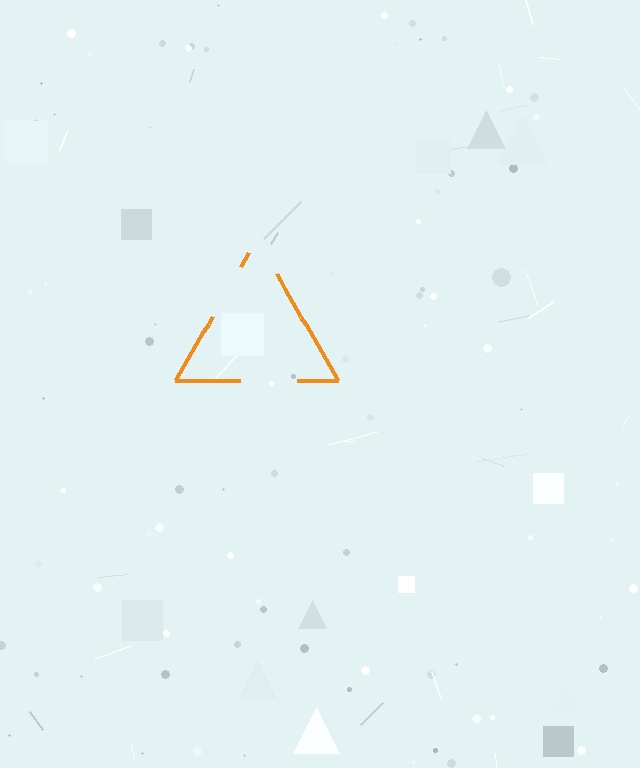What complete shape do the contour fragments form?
The contour fragments form a triangle.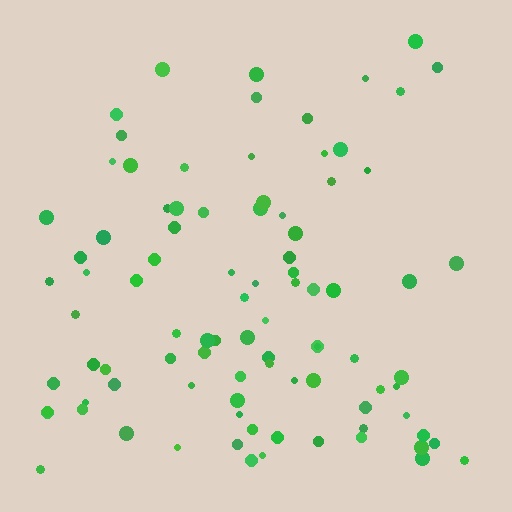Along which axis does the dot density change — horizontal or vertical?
Vertical.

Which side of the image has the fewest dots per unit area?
The top.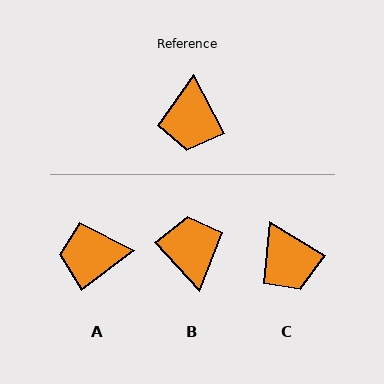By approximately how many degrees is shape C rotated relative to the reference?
Approximately 31 degrees counter-clockwise.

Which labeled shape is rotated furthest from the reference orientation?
B, about 165 degrees away.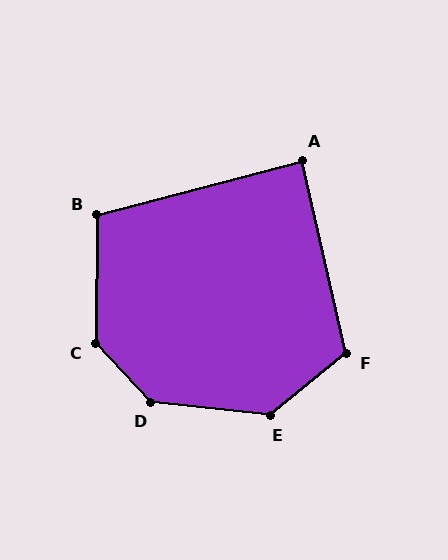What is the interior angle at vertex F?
Approximately 116 degrees (obtuse).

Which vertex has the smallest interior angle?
A, at approximately 88 degrees.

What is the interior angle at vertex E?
Approximately 135 degrees (obtuse).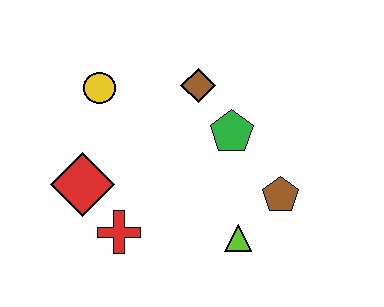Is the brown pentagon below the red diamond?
Yes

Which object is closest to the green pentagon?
The brown diamond is closest to the green pentagon.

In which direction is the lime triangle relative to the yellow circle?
The lime triangle is below the yellow circle.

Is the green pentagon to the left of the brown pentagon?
Yes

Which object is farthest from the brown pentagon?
The yellow circle is farthest from the brown pentagon.